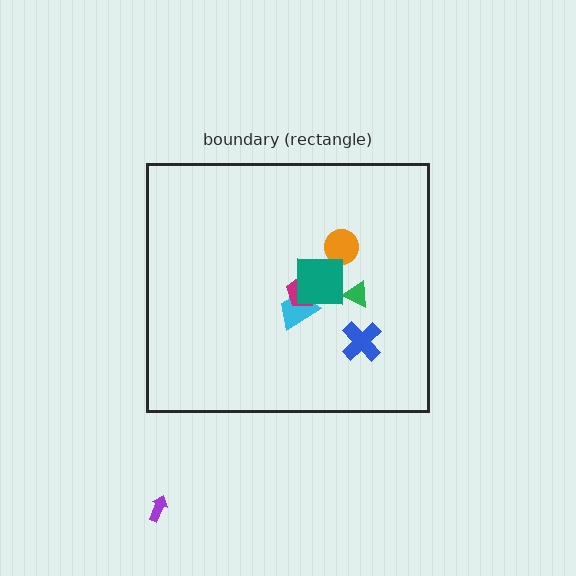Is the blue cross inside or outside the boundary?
Inside.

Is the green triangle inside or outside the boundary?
Inside.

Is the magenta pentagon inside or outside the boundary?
Inside.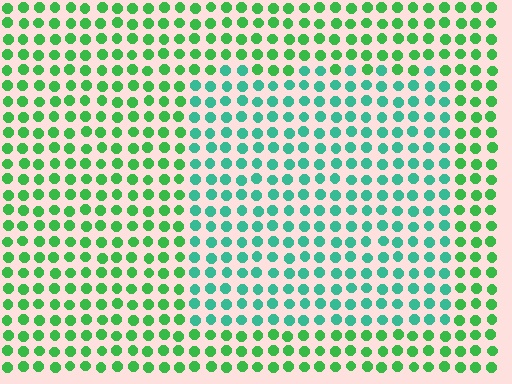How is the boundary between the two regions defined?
The boundary is defined purely by a slight shift in hue (about 36 degrees). Spacing, size, and orientation are identical on both sides.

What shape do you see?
I see a rectangle.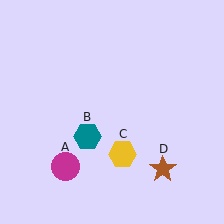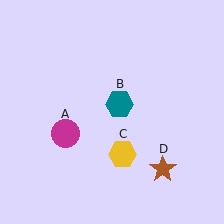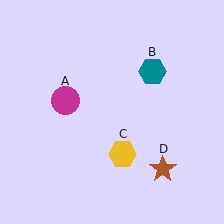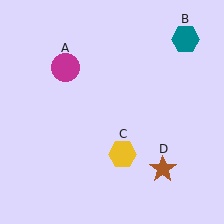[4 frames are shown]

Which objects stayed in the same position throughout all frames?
Yellow hexagon (object C) and brown star (object D) remained stationary.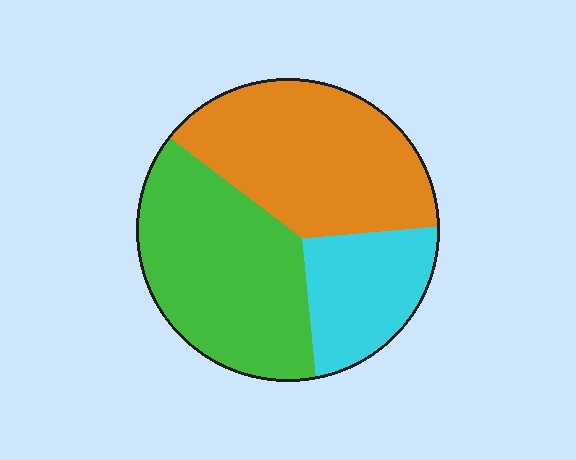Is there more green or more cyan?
Green.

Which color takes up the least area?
Cyan, at roughly 20%.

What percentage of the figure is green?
Green takes up about two fifths (2/5) of the figure.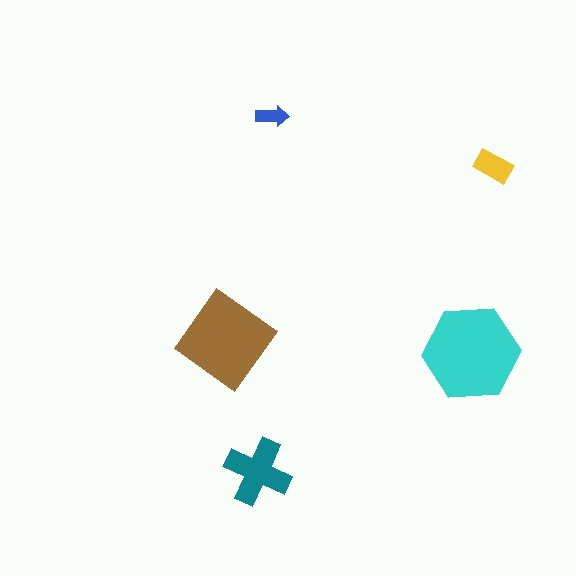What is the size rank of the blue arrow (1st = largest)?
5th.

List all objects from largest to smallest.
The cyan hexagon, the brown diamond, the teal cross, the yellow rectangle, the blue arrow.